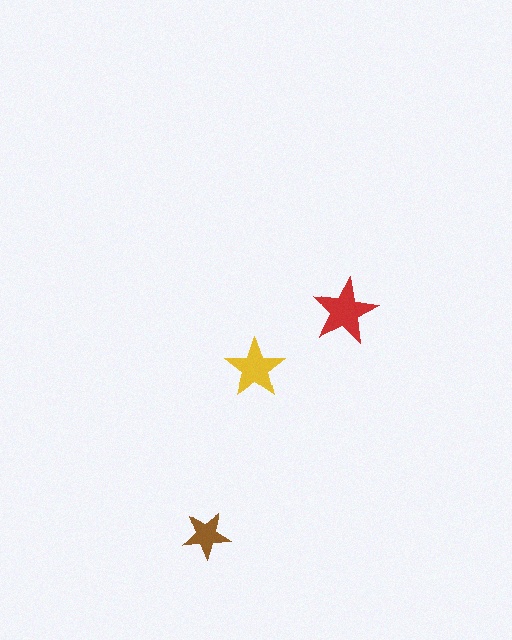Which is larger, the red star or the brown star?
The red one.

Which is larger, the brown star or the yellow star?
The yellow one.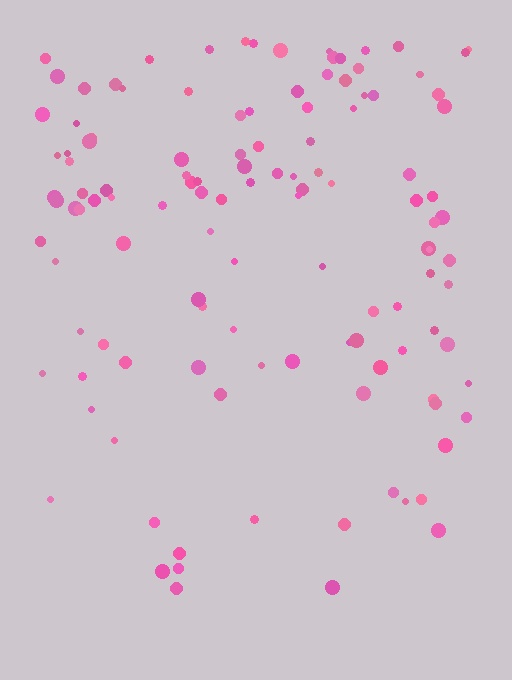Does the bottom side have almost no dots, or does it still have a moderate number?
Still a moderate number, just noticeably fewer than the top.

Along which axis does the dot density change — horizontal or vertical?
Vertical.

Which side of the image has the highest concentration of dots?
The top.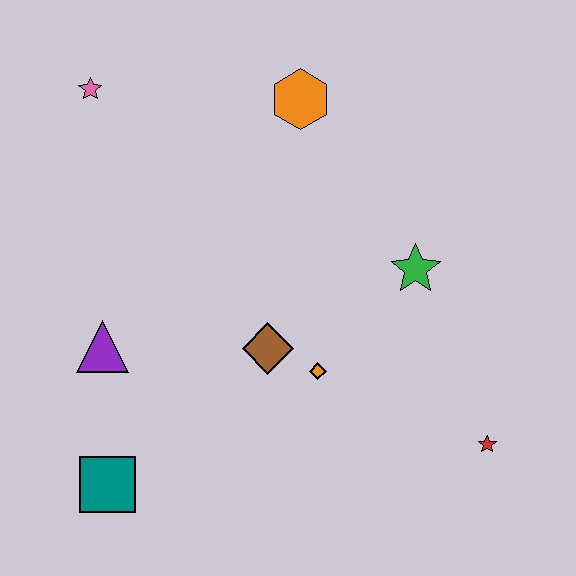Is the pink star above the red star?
Yes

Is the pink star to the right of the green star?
No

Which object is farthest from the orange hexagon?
The teal square is farthest from the orange hexagon.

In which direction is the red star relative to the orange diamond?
The red star is to the right of the orange diamond.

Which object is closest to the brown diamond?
The orange diamond is closest to the brown diamond.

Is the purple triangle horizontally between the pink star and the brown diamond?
Yes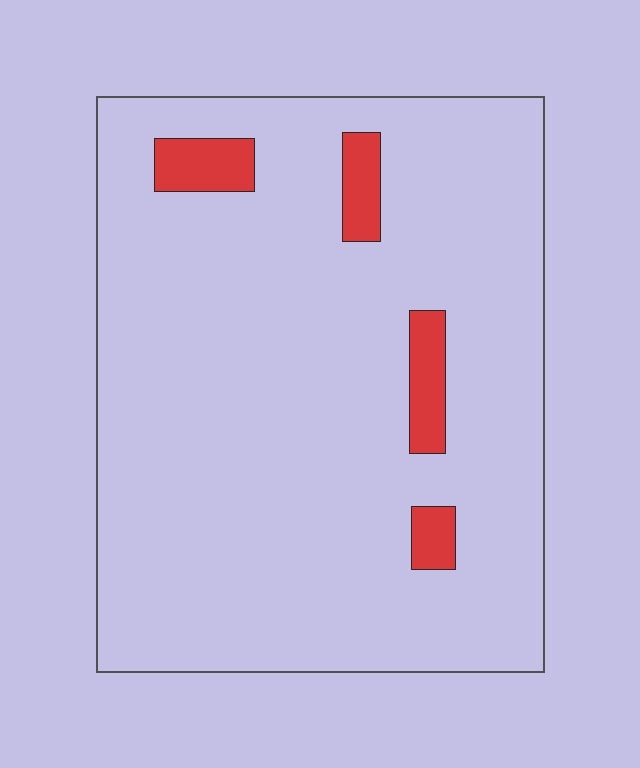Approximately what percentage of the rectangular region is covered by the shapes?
Approximately 5%.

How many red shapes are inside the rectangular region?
4.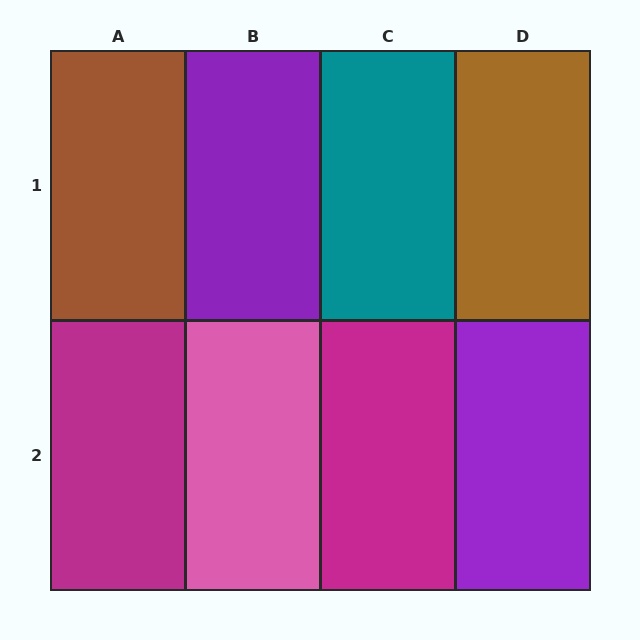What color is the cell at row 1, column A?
Brown.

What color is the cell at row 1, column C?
Teal.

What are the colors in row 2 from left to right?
Magenta, pink, magenta, purple.